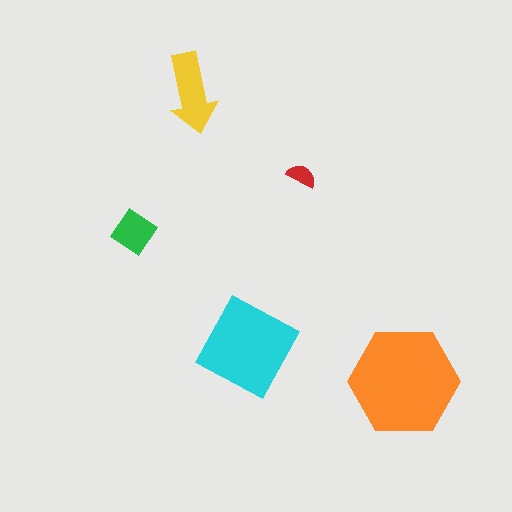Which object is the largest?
The orange hexagon.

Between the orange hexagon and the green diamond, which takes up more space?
The orange hexagon.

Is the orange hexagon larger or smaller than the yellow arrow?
Larger.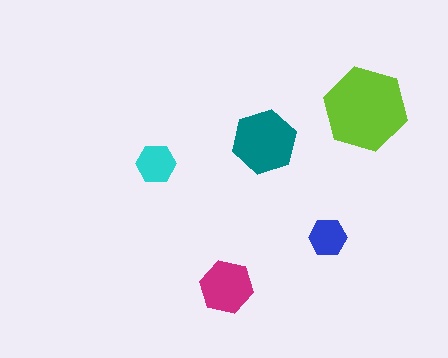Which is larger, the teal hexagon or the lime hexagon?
The lime one.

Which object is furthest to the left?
The cyan hexagon is leftmost.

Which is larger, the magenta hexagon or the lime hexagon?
The lime one.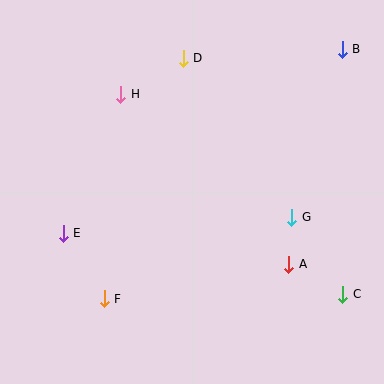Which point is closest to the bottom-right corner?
Point C is closest to the bottom-right corner.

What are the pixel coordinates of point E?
Point E is at (63, 233).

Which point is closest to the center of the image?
Point G at (292, 217) is closest to the center.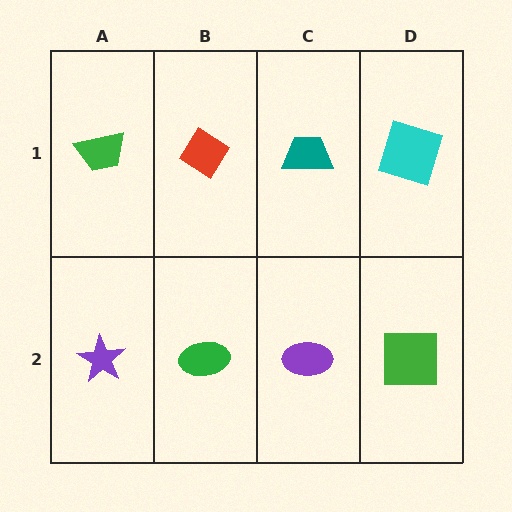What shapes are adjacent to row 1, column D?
A green square (row 2, column D), a teal trapezoid (row 1, column C).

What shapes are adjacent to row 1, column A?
A purple star (row 2, column A), a red diamond (row 1, column B).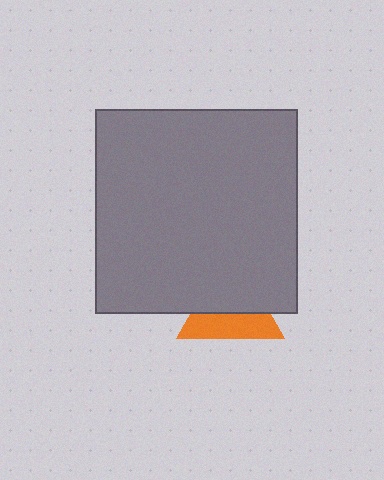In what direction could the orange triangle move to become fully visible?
The orange triangle could move down. That would shift it out from behind the gray rectangle entirely.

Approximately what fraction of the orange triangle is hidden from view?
Roughly 54% of the orange triangle is hidden behind the gray rectangle.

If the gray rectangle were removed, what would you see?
You would see the complete orange triangle.